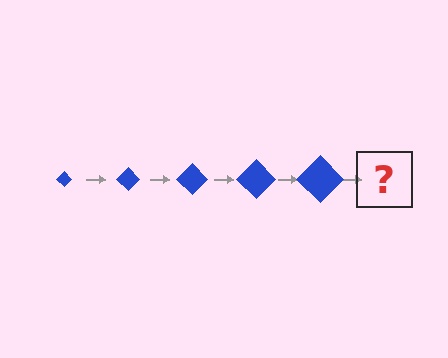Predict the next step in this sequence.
The next step is a blue diamond, larger than the previous one.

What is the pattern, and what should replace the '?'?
The pattern is that the diamond gets progressively larger each step. The '?' should be a blue diamond, larger than the previous one.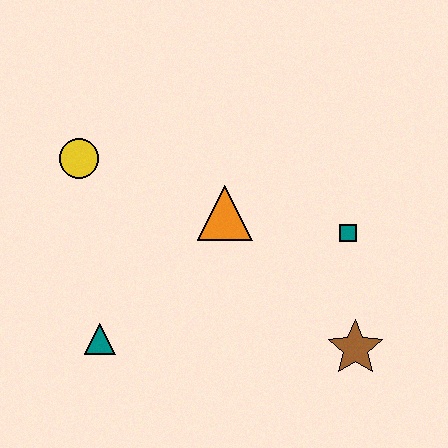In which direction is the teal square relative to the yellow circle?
The teal square is to the right of the yellow circle.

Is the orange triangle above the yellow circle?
No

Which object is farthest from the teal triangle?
The teal square is farthest from the teal triangle.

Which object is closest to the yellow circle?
The orange triangle is closest to the yellow circle.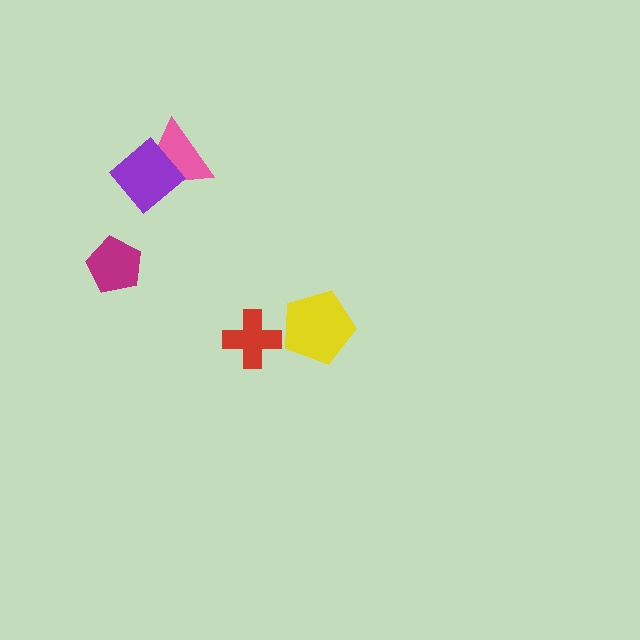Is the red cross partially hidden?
No, no other shape covers it.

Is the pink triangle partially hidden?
Yes, it is partially covered by another shape.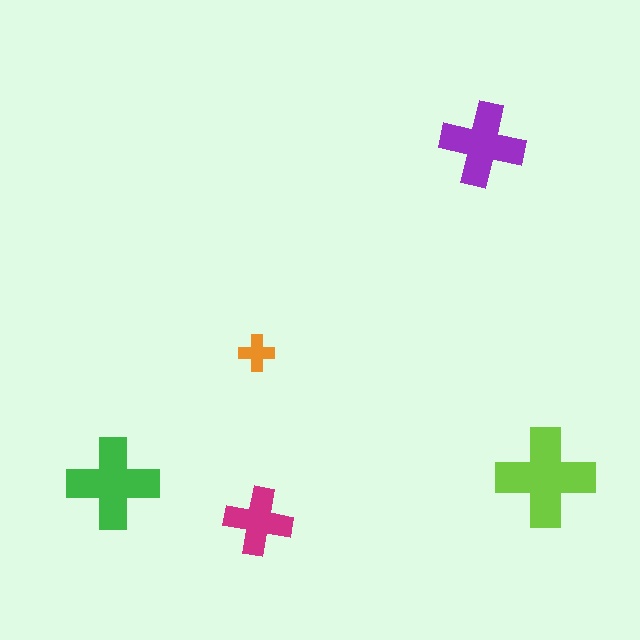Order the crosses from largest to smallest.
the lime one, the green one, the purple one, the magenta one, the orange one.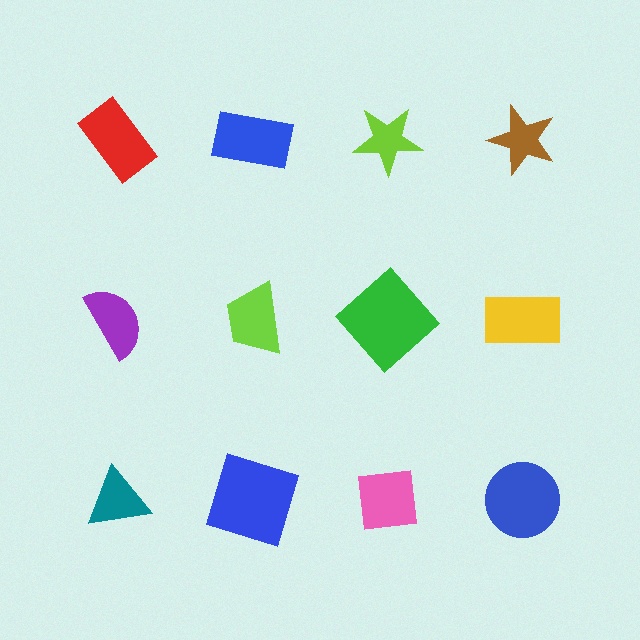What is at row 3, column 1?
A teal triangle.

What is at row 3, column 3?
A pink square.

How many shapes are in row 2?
4 shapes.